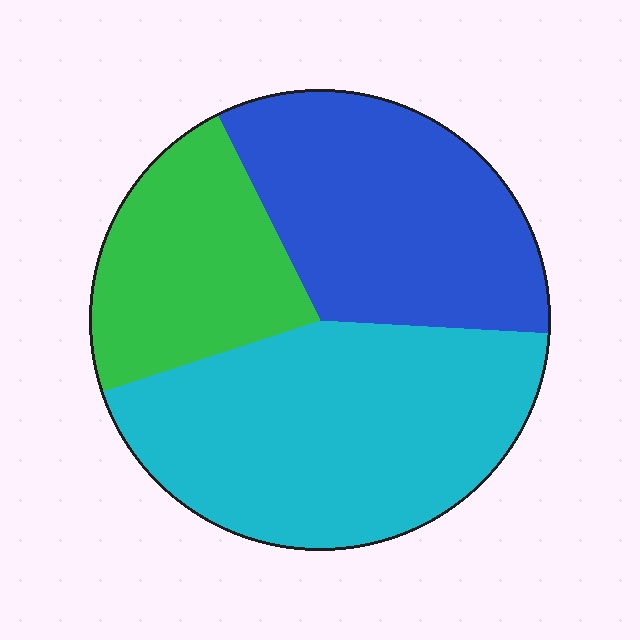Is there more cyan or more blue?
Cyan.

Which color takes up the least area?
Green, at roughly 25%.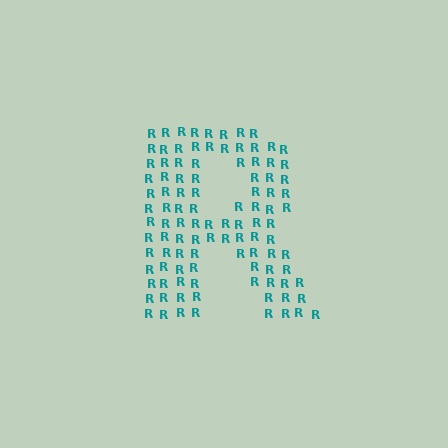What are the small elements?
The small elements are letter R's.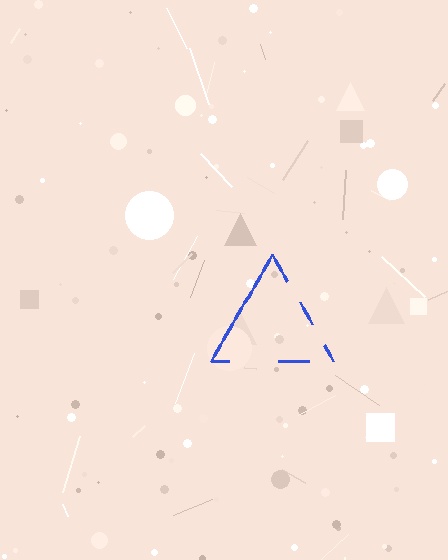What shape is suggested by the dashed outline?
The dashed outline suggests a triangle.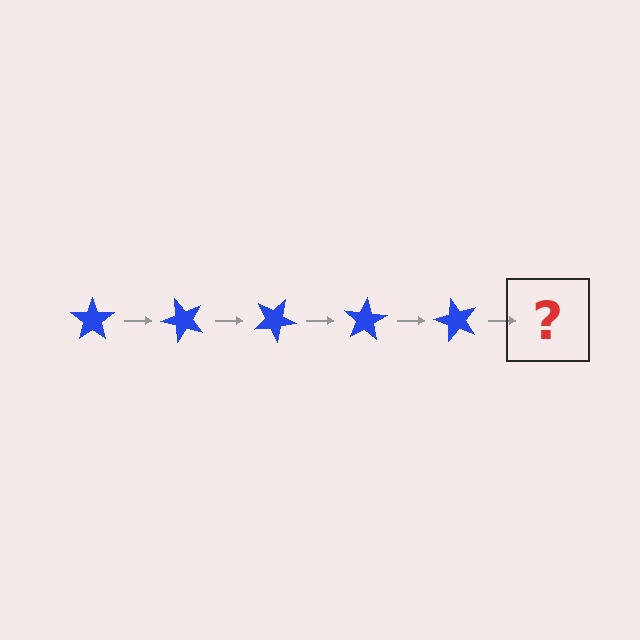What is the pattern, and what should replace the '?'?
The pattern is that the star rotates 50 degrees each step. The '?' should be a blue star rotated 250 degrees.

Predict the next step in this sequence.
The next step is a blue star rotated 250 degrees.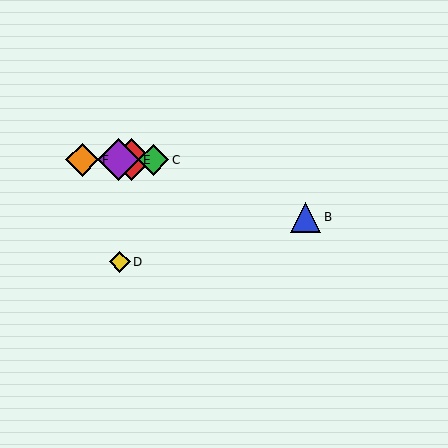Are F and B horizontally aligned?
No, F is at y≈160 and B is at y≈217.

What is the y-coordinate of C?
Object C is at y≈160.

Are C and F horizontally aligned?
Yes, both are at y≈160.